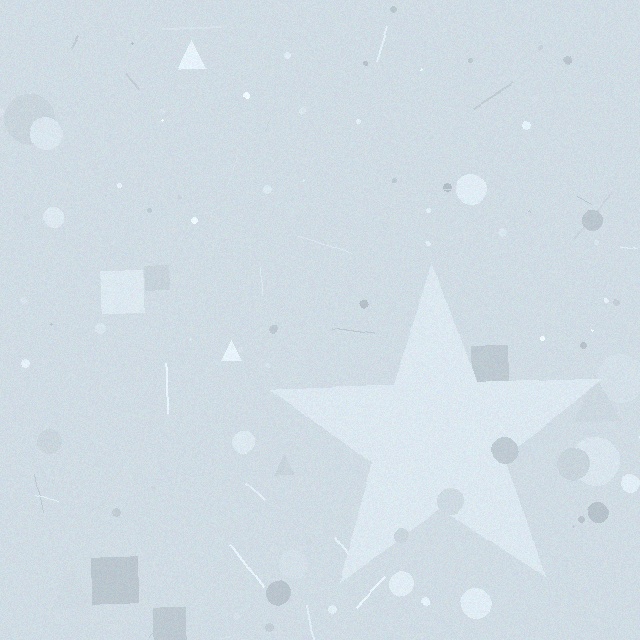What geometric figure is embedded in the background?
A star is embedded in the background.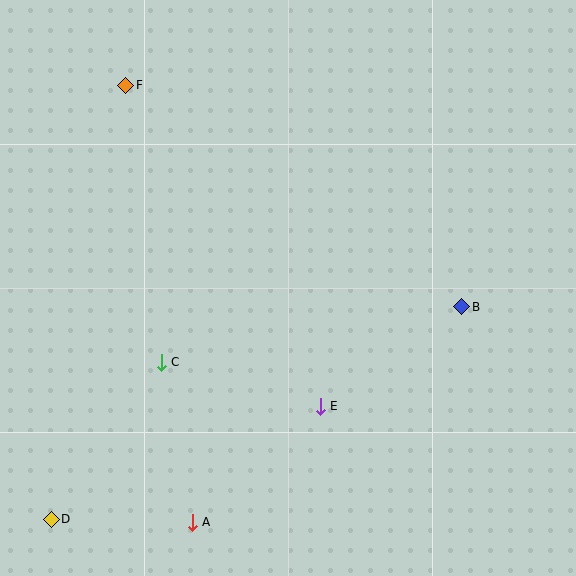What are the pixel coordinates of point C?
Point C is at (161, 362).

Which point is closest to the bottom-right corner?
Point B is closest to the bottom-right corner.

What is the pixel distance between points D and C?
The distance between D and C is 192 pixels.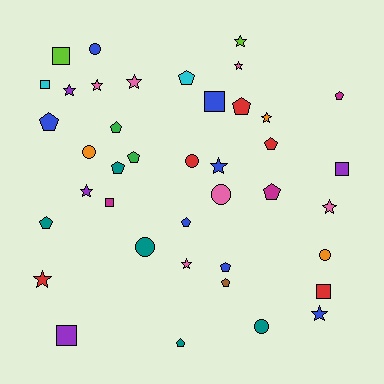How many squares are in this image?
There are 7 squares.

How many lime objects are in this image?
There are 2 lime objects.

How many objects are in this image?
There are 40 objects.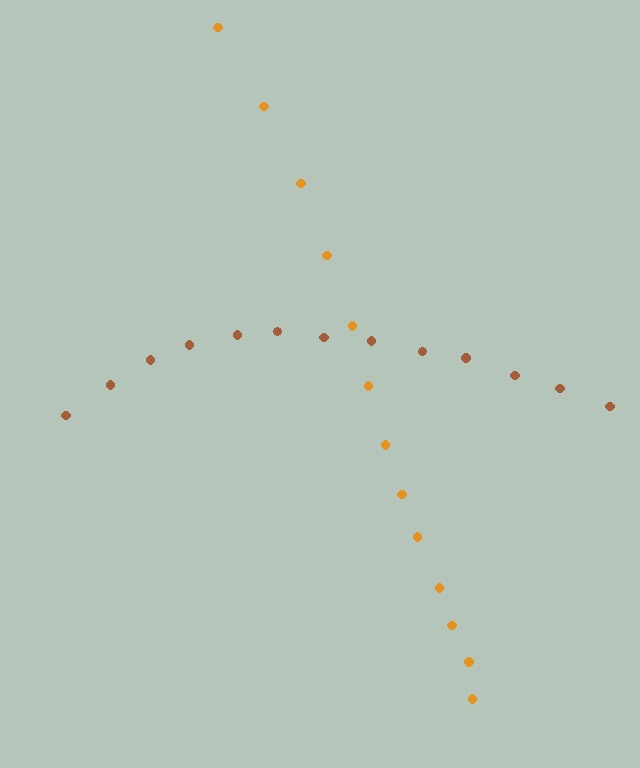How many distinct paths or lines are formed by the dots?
There are 2 distinct paths.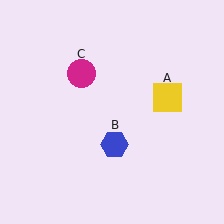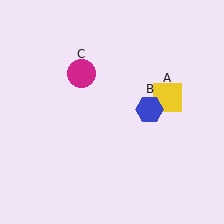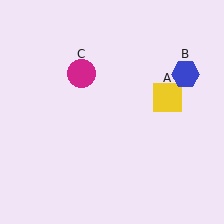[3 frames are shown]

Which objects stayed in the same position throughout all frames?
Yellow square (object A) and magenta circle (object C) remained stationary.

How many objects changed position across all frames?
1 object changed position: blue hexagon (object B).